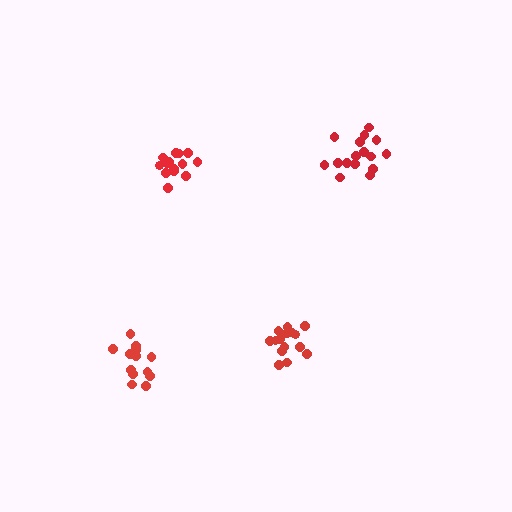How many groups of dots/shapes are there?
There are 4 groups.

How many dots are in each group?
Group 1: 16 dots, Group 2: 14 dots, Group 3: 14 dots, Group 4: 16 dots (60 total).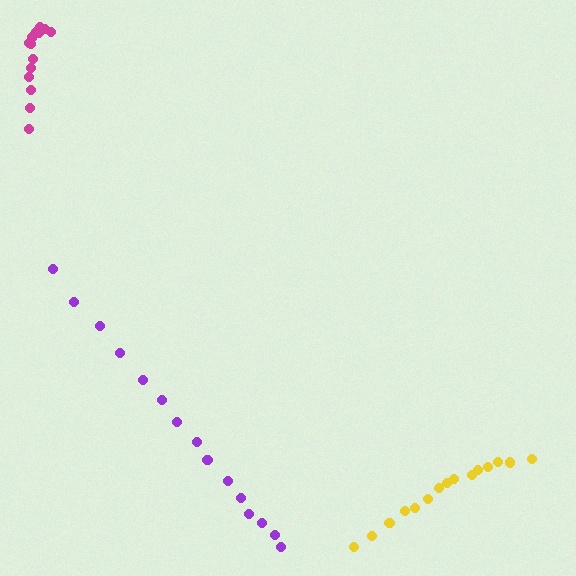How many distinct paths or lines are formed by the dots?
There are 3 distinct paths.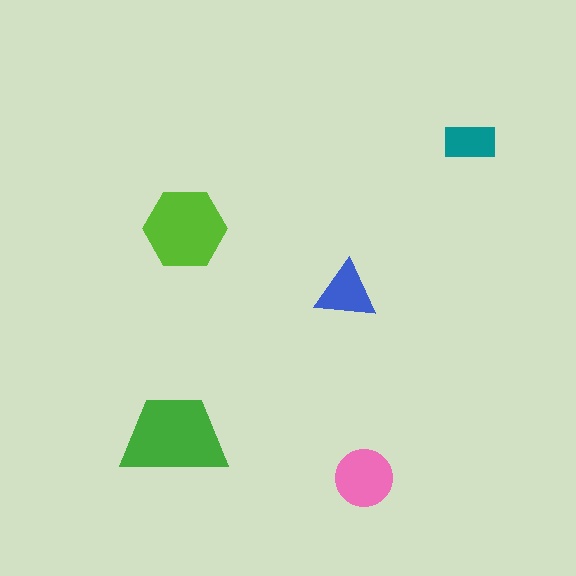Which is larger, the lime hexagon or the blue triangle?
The lime hexagon.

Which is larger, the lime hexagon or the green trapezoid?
The green trapezoid.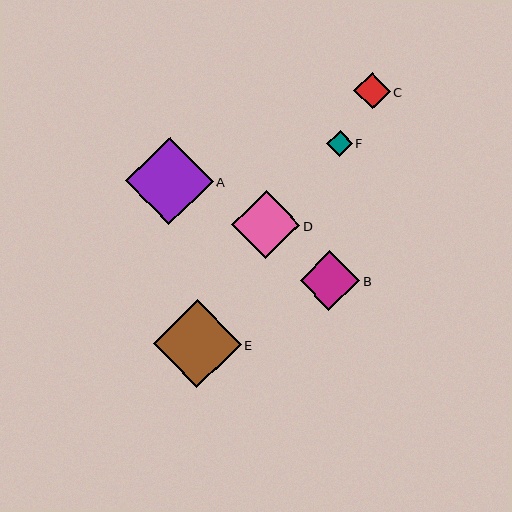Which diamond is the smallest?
Diamond F is the smallest with a size of approximately 26 pixels.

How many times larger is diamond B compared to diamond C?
Diamond B is approximately 1.6 times the size of diamond C.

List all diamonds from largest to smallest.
From largest to smallest: E, A, D, B, C, F.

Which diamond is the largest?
Diamond E is the largest with a size of approximately 88 pixels.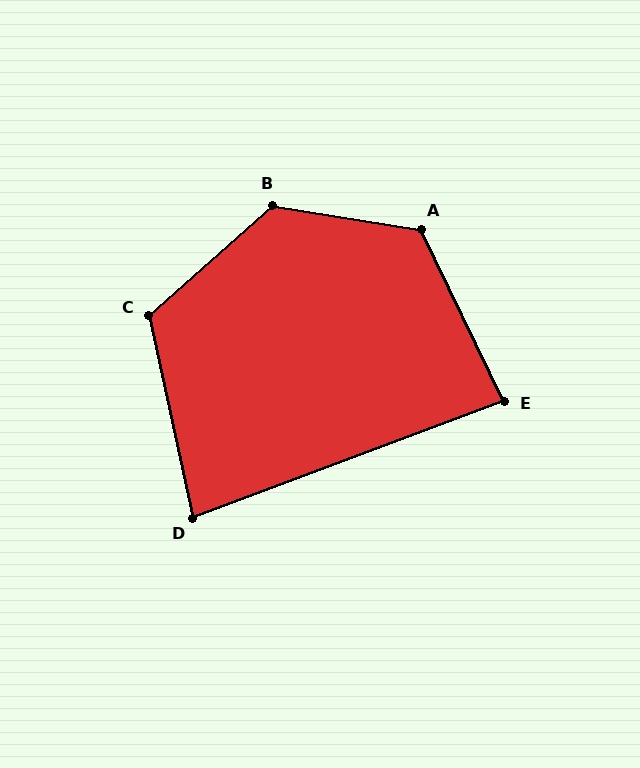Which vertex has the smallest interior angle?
D, at approximately 82 degrees.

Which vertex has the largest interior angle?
B, at approximately 129 degrees.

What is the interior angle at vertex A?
Approximately 125 degrees (obtuse).